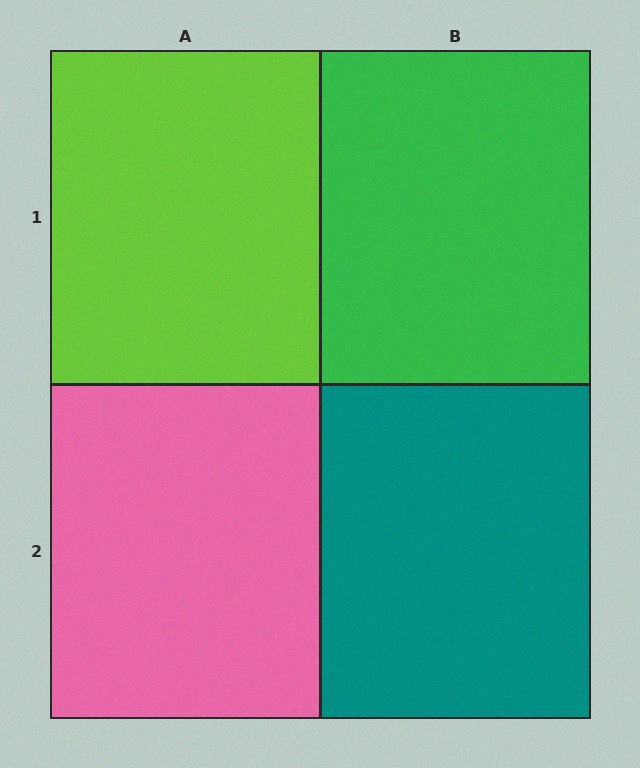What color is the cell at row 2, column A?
Pink.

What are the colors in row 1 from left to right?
Lime, green.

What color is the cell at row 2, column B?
Teal.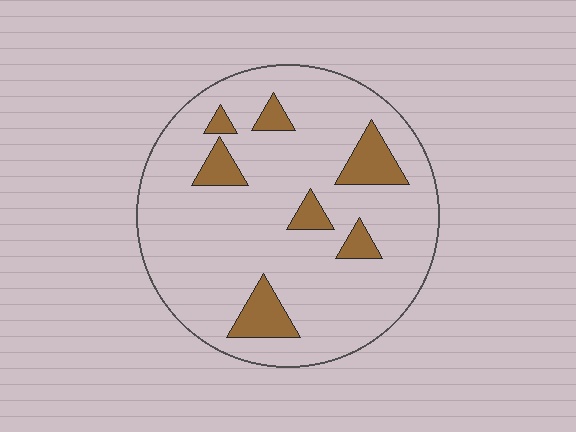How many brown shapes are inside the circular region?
7.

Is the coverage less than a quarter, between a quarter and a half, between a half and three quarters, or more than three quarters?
Less than a quarter.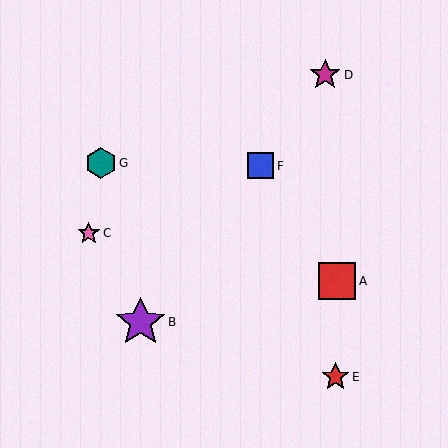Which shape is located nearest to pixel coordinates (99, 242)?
The pink star (labeled C) at (89, 233) is nearest to that location.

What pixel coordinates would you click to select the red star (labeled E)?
Click at (336, 377) to select the red star E.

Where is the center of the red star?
The center of the red star is at (336, 377).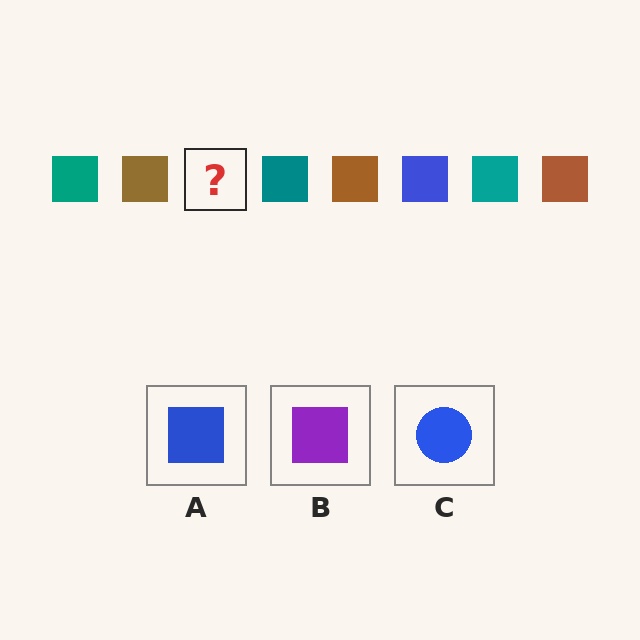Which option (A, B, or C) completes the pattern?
A.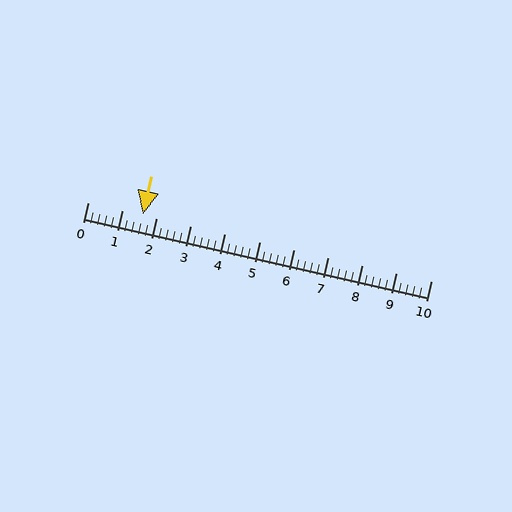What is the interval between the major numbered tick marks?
The major tick marks are spaced 1 units apart.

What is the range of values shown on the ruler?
The ruler shows values from 0 to 10.